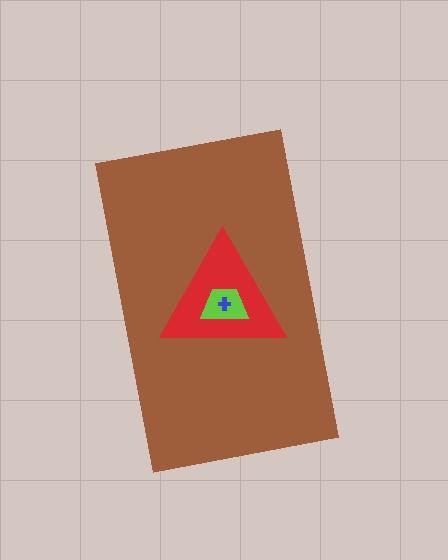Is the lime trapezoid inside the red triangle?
Yes.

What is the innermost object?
The blue cross.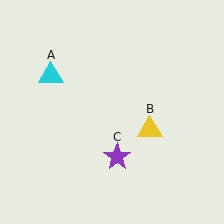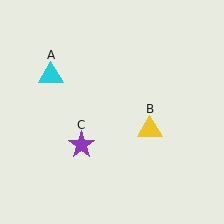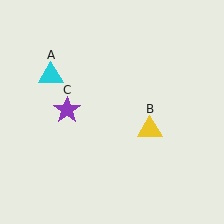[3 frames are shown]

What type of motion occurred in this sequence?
The purple star (object C) rotated clockwise around the center of the scene.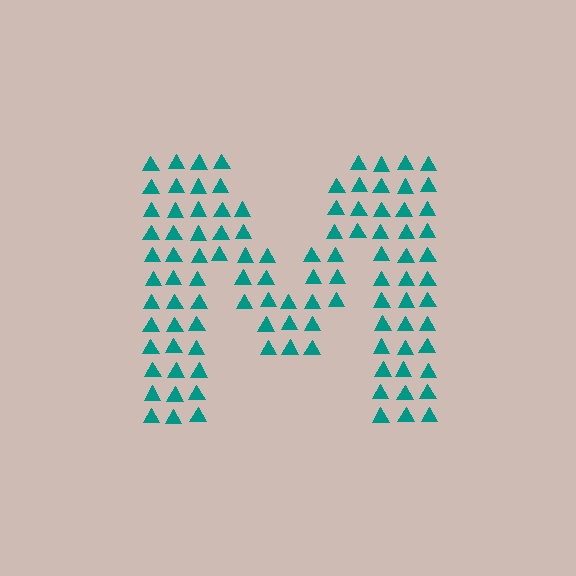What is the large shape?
The large shape is the letter M.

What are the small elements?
The small elements are triangles.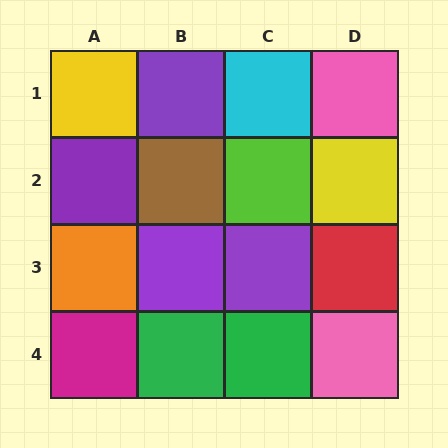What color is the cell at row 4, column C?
Green.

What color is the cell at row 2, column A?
Purple.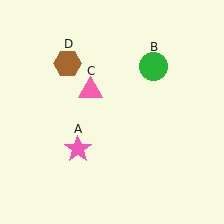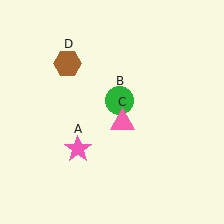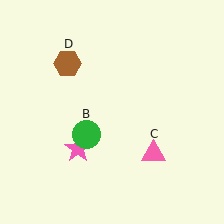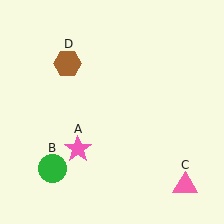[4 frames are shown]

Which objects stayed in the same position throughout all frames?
Pink star (object A) and brown hexagon (object D) remained stationary.